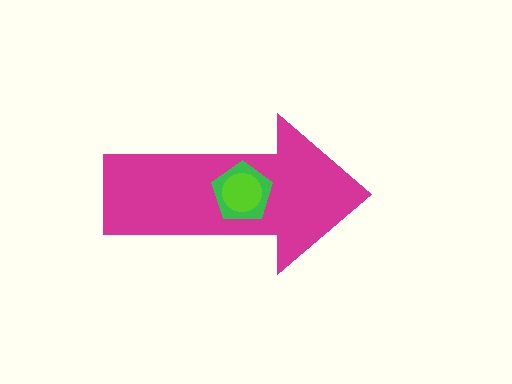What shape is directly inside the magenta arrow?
The green pentagon.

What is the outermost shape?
The magenta arrow.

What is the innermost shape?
The lime circle.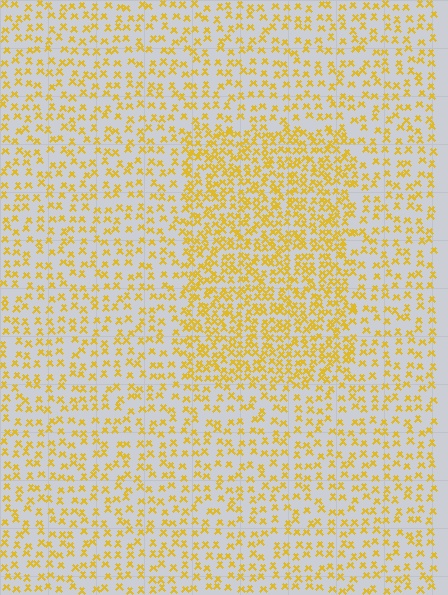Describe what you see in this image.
The image contains small yellow elements arranged at two different densities. A rectangle-shaped region is visible where the elements are more densely packed than the surrounding area.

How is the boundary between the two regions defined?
The boundary is defined by a change in element density (approximately 1.9x ratio). All elements are the same color, size, and shape.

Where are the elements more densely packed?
The elements are more densely packed inside the rectangle boundary.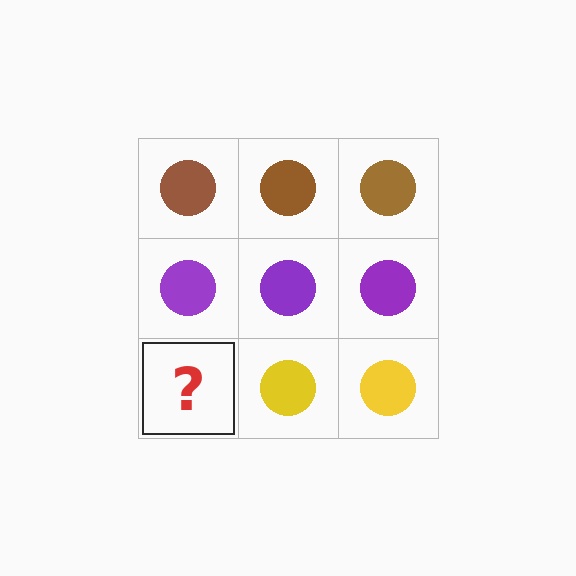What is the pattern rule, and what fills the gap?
The rule is that each row has a consistent color. The gap should be filled with a yellow circle.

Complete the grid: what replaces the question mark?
The question mark should be replaced with a yellow circle.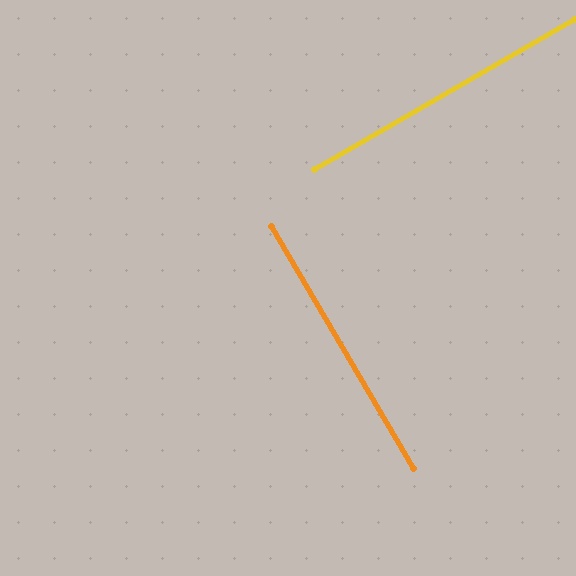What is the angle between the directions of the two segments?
Approximately 90 degrees.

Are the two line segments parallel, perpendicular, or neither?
Perpendicular — they meet at approximately 90°.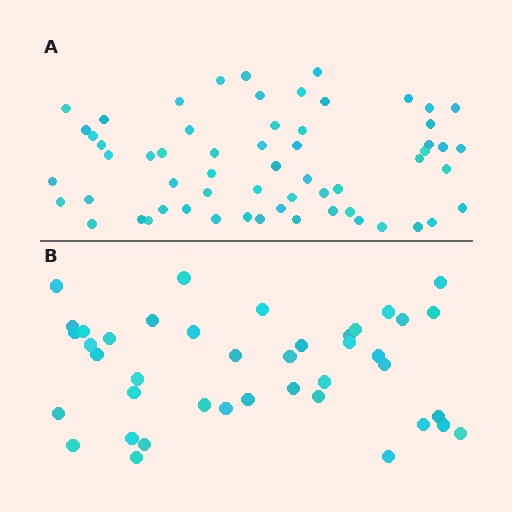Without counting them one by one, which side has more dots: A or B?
Region A (the top region) has more dots.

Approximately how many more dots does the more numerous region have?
Region A has approximately 20 more dots than region B.